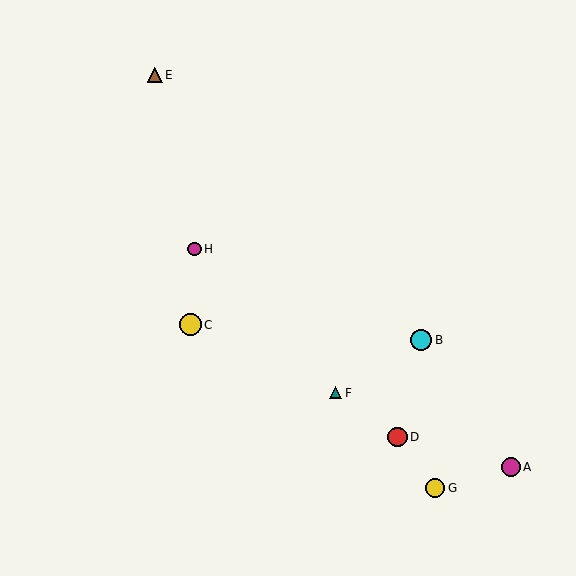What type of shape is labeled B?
Shape B is a cyan circle.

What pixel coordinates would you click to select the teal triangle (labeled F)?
Click at (335, 393) to select the teal triangle F.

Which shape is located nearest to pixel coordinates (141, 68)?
The brown triangle (labeled E) at (155, 75) is nearest to that location.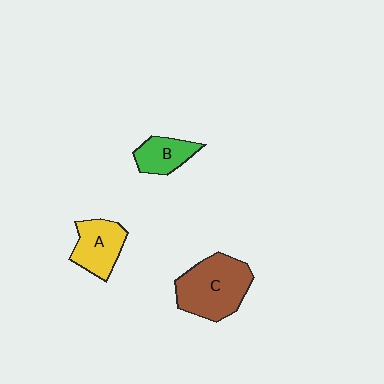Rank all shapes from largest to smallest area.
From largest to smallest: C (brown), A (yellow), B (green).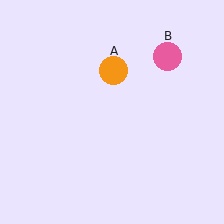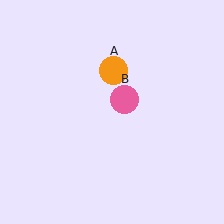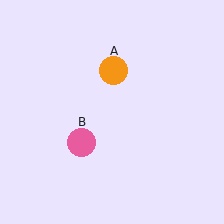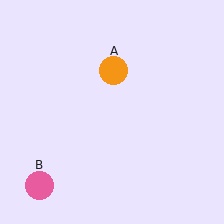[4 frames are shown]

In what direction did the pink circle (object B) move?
The pink circle (object B) moved down and to the left.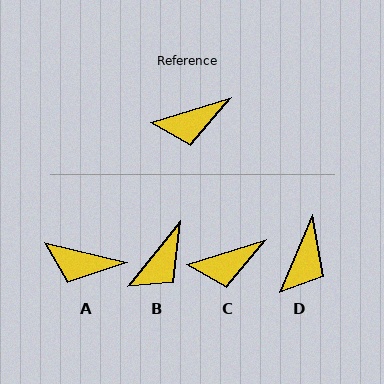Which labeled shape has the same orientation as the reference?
C.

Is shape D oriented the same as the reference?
No, it is off by about 50 degrees.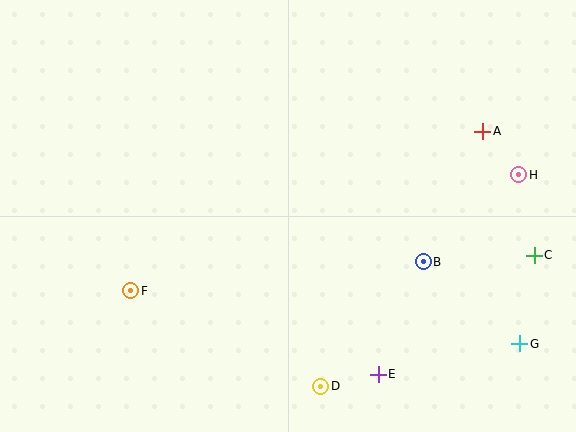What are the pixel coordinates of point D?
Point D is at (321, 386).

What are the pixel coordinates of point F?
Point F is at (131, 291).